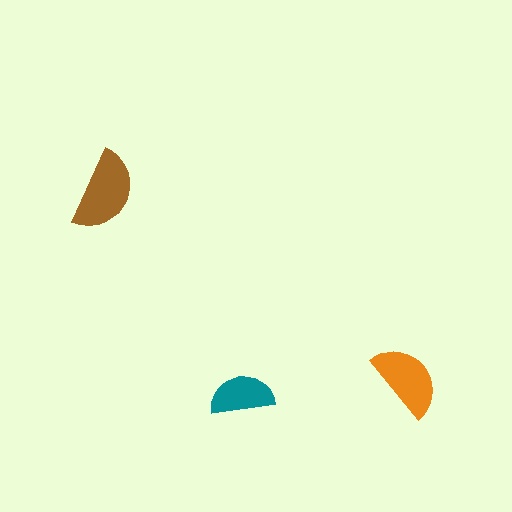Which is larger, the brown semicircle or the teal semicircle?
The brown one.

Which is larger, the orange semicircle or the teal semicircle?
The orange one.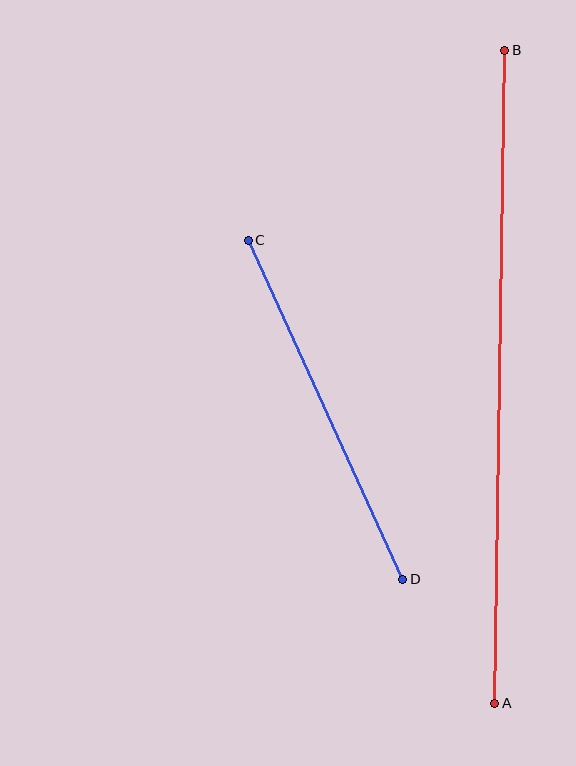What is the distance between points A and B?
The distance is approximately 653 pixels.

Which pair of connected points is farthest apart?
Points A and B are farthest apart.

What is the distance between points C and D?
The distance is approximately 372 pixels.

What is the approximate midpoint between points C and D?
The midpoint is at approximately (325, 410) pixels.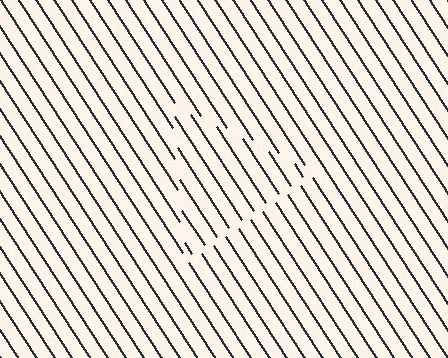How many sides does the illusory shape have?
3 sides — the line-ends trace a triangle.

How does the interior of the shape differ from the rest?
The interior of the shape contains the same grating, shifted by half a period — the contour is defined by the phase discontinuity where line-ends from the inner and outer gratings abut.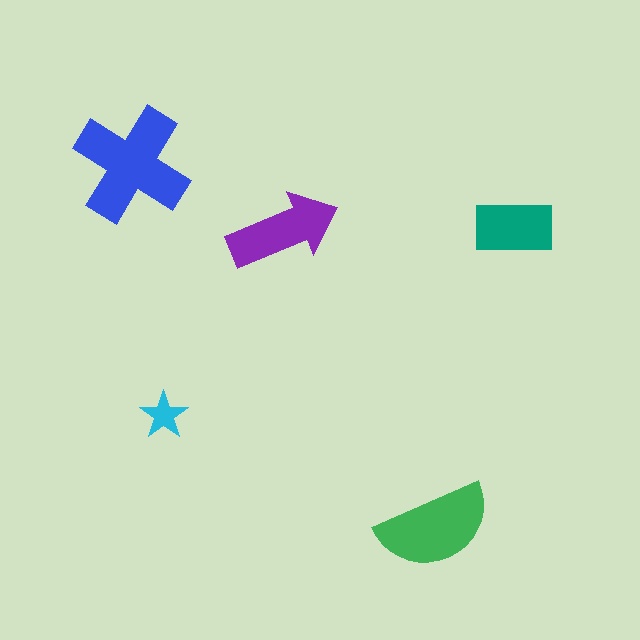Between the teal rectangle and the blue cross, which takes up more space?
The blue cross.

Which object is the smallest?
The cyan star.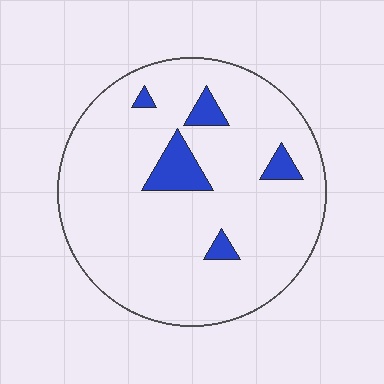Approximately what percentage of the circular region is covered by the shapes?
Approximately 10%.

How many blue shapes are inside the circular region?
5.